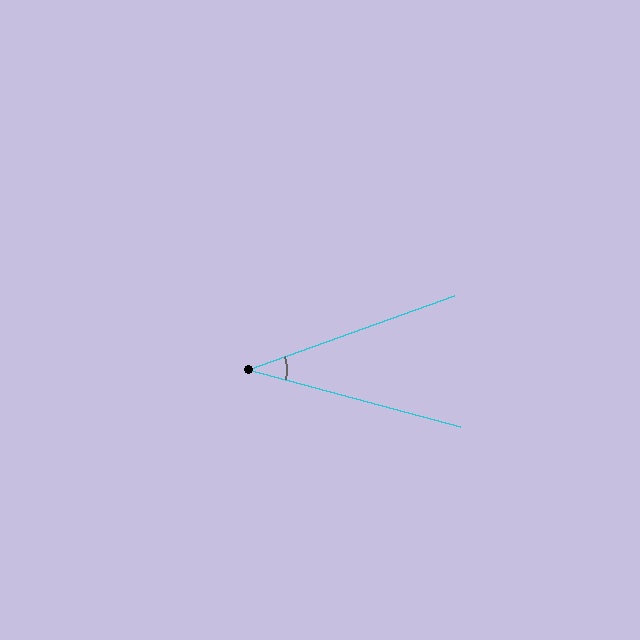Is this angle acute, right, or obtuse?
It is acute.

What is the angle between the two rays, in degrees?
Approximately 35 degrees.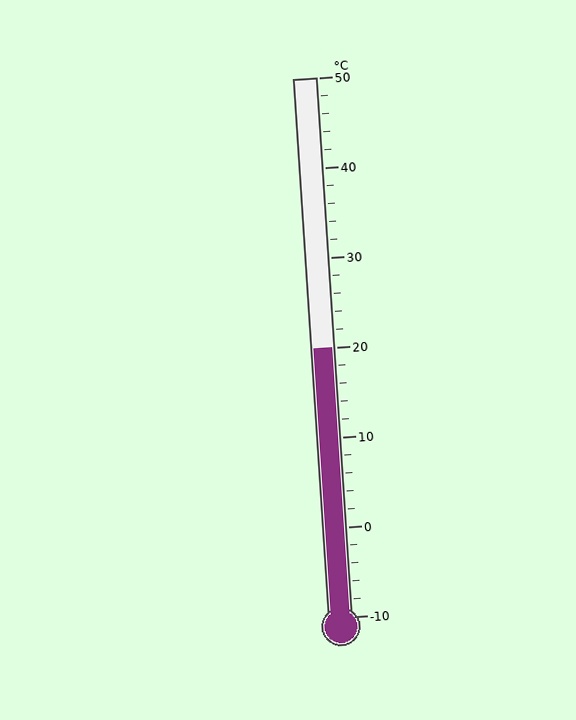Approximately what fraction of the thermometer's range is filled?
The thermometer is filled to approximately 50% of its range.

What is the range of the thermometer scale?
The thermometer scale ranges from -10°C to 50°C.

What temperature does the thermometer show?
The thermometer shows approximately 20°C.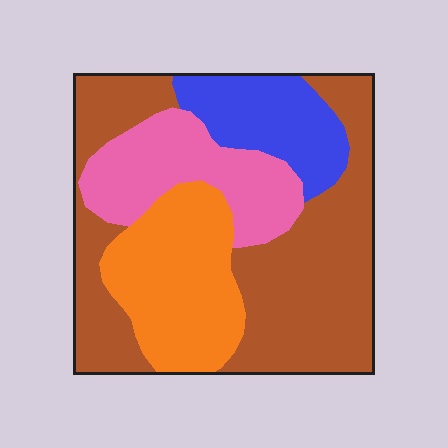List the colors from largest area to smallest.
From largest to smallest: brown, orange, pink, blue.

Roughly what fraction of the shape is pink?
Pink takes up about one sixth (1/6) of the shape.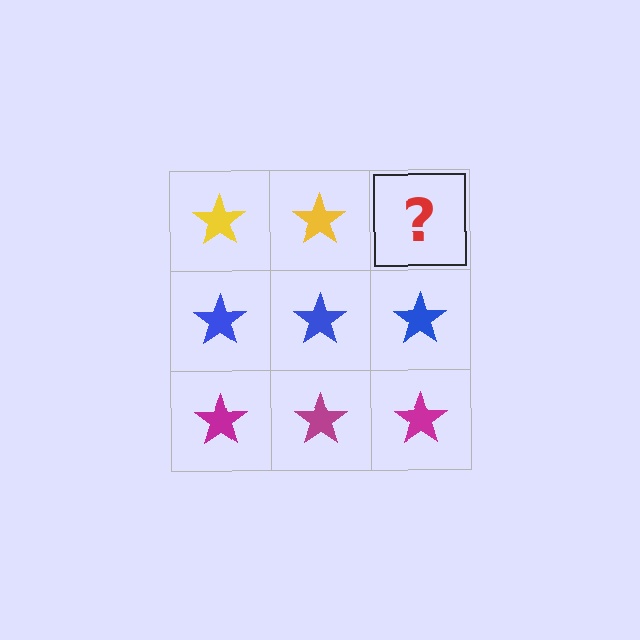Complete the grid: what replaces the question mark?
The question mark should be replaced with a yellow star.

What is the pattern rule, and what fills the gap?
The rule is that each row has a consistent color. The gap should be filled with a yellow star.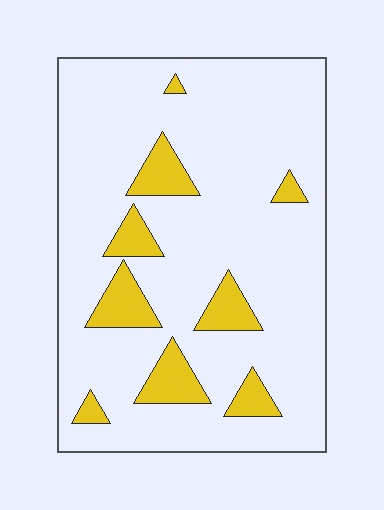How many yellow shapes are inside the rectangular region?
9.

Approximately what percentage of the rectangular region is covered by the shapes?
Approximately 15%.